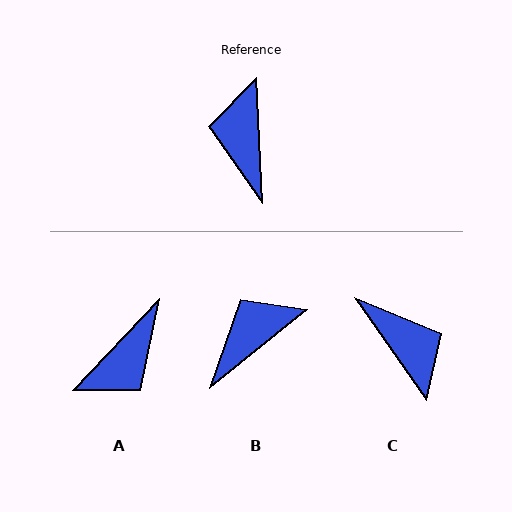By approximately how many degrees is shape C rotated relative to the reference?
Approximately 148 degrees clockwise.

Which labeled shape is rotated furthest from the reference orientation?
C, about 148 degrees away.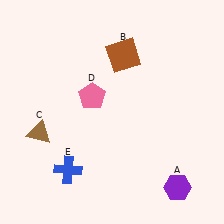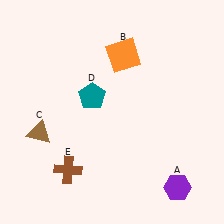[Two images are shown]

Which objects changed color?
B changed from brown to orange. D changed from pink to teal. E changed from blue to brown.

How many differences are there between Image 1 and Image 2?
There are 3 differences between the two images.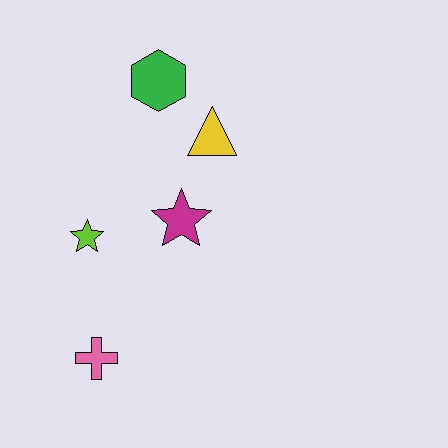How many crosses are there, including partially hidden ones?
There is 1 cross.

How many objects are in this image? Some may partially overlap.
There are 5 objects.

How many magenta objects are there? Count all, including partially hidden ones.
There is 1 magenta object.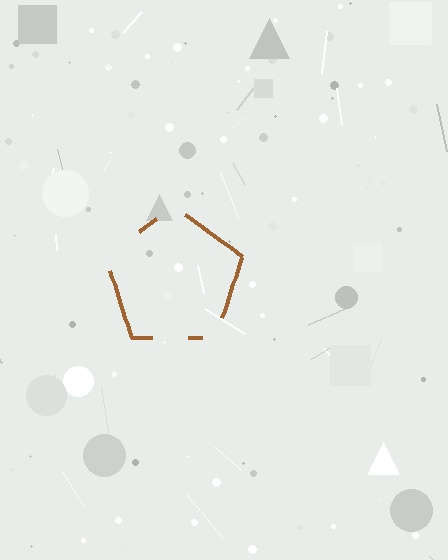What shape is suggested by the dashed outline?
The dashed outline suggests a pentagon.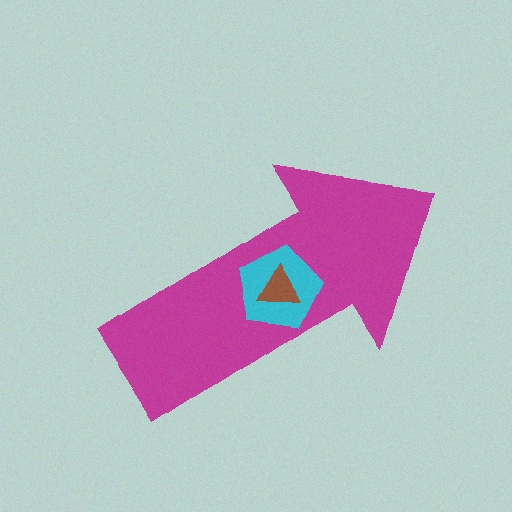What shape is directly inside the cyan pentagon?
The brown triangle.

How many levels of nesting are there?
3.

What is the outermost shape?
The magenta arrow.